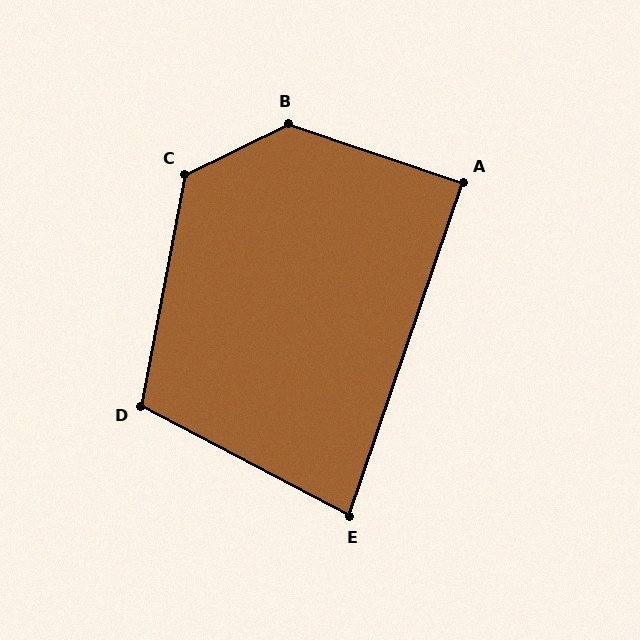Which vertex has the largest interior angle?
B, at approximately 135 degrees.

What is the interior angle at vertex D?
Approximately 107 degrees (obtuse).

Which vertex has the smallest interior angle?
E, at approximately 81 degrees.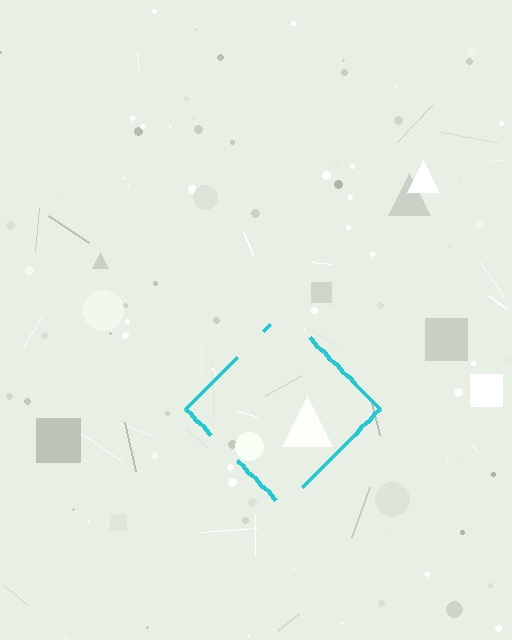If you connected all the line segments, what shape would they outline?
They would outline a diamond.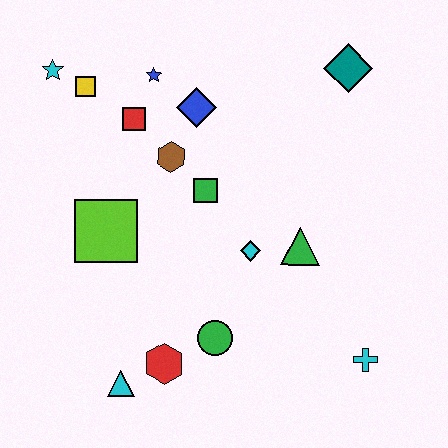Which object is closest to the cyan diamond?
The green triangle is closest to the cyan diamond.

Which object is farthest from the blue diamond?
The cyan cross is farthest from the blue diamond.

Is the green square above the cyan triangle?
Yes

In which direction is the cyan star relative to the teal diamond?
The cyan star is to the left of the teal diamond.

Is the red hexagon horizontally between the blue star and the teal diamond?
Yes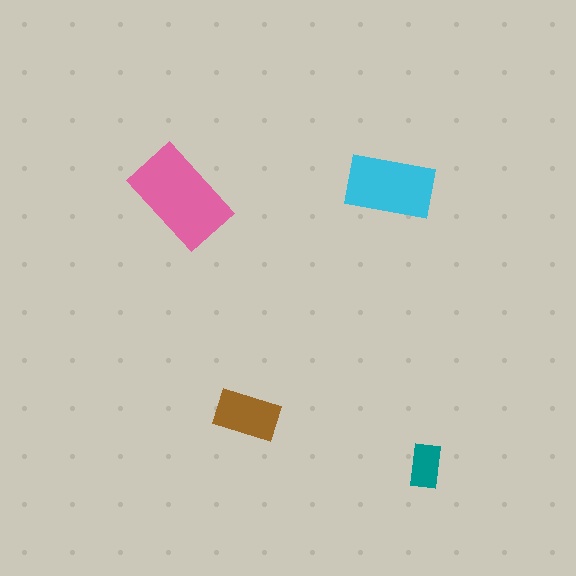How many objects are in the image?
There are 4 objects in the image.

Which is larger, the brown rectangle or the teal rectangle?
The brown one.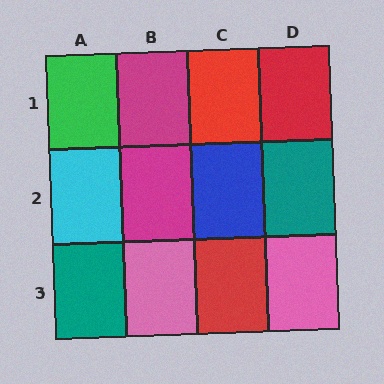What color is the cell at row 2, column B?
Magenta.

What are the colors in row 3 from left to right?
Teal, pink, red, pink.